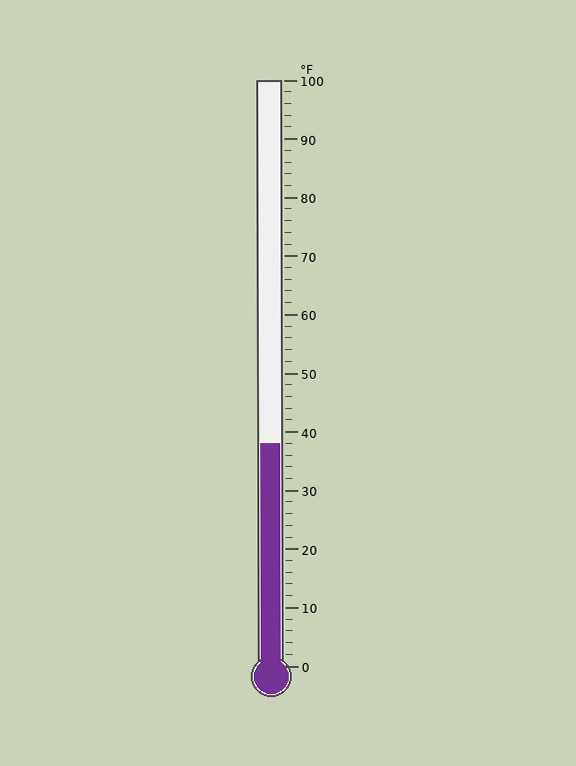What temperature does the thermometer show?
The thermometer shows approximately 38°F.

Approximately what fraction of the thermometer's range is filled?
The thermometer is filled to approximately 40% of its range.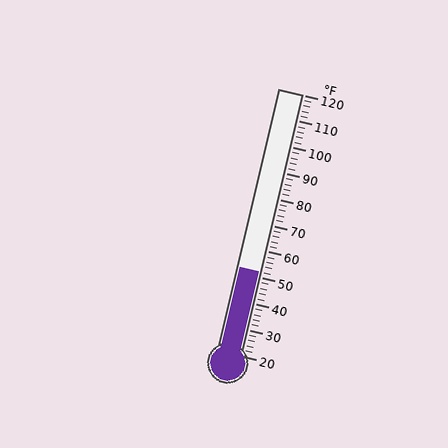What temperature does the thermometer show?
The thermometer shows approximately 52°F.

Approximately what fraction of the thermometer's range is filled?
The thermometer is filled to approximately 30% of its range.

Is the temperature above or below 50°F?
The temperature is above 50°F.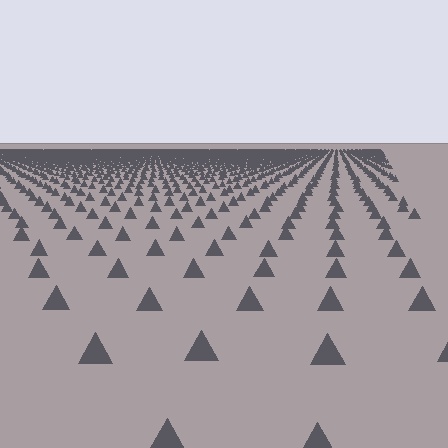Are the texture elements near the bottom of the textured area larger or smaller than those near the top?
Larger. Near the bottom, elements are closer to the viewer and appear at a bigger on-screen size.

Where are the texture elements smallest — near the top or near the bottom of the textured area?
Near the top.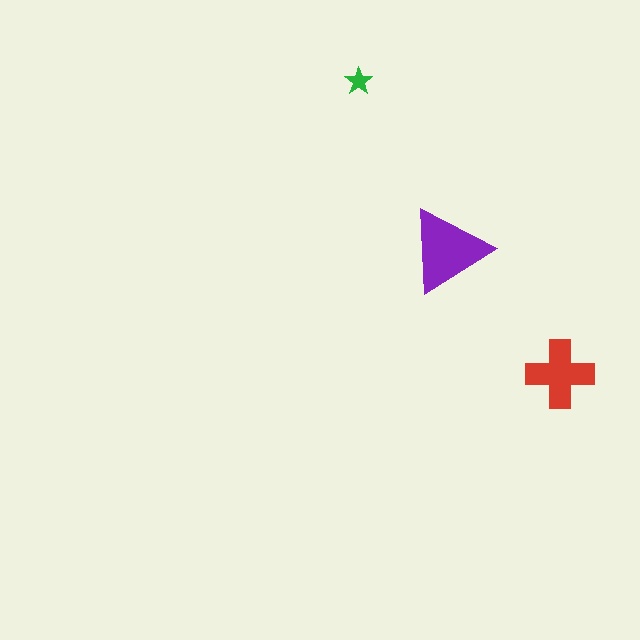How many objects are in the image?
There are 3 objects in the image.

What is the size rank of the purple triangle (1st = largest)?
1st.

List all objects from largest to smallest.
The purple triangle, the red cross, the green star.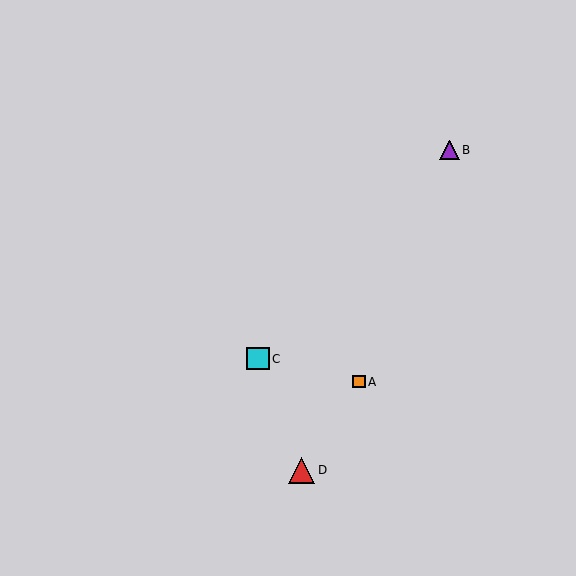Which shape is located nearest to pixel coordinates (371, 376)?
The orange square (labeled A) at (359, 382) is nearest to that location.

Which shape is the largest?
The red triangle (labeled D) is the largest.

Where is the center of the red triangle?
The center of the red triangle is at (301, 470).